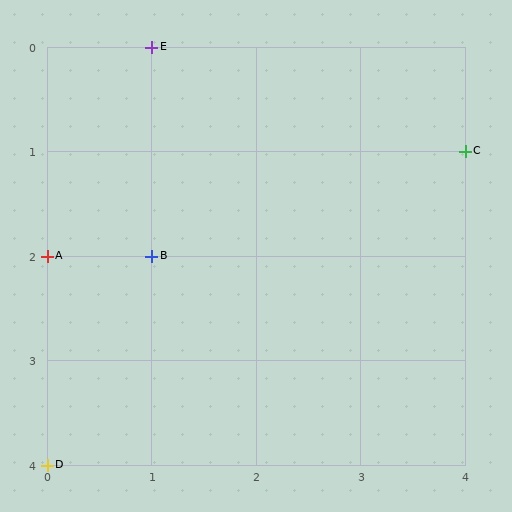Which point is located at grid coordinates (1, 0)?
Point E is at (1, 0).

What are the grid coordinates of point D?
Point D is at grid coordinates (0, 4).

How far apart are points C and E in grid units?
Points C and E are 3 columns and 1 row apart (about 3.2 grid units diagonally).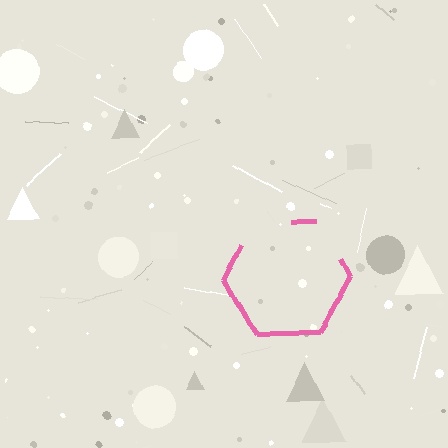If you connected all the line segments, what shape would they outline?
They would outline a hexagon.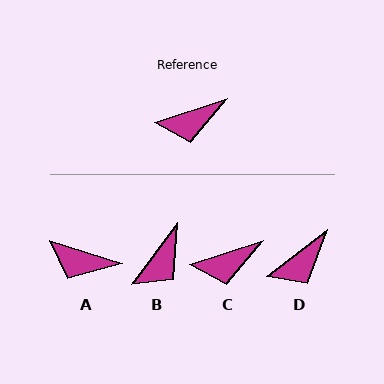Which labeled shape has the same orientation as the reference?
C.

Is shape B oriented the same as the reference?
No, it is off by about 36 degrees.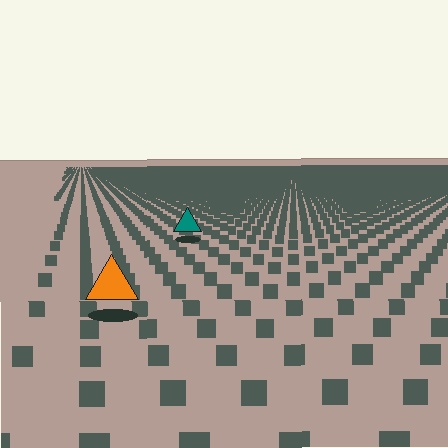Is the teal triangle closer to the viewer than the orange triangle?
No. The orange triangle is closer — you can tell from the texture gradient: the ground texture is coarser near it.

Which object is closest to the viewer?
The orange triangle is closest. The texture marks near it are larger and more spread out.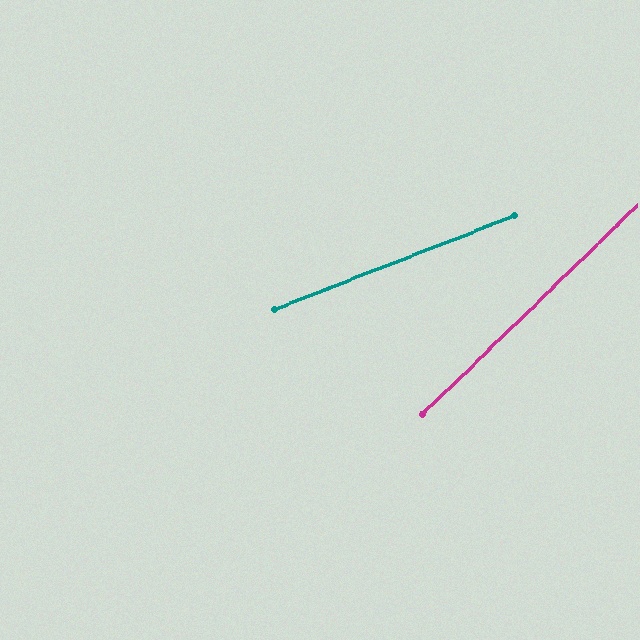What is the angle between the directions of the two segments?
Approximately 23 degrees.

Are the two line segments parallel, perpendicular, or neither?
Neither parallel nor perpendicular — they differ by about 23°.